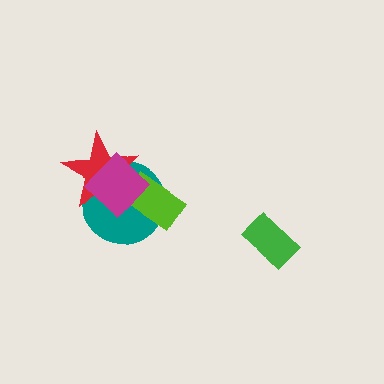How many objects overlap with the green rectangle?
0 objects overlap with the green rectangle.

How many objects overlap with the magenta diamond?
3 objects overlap with the magenta diamond.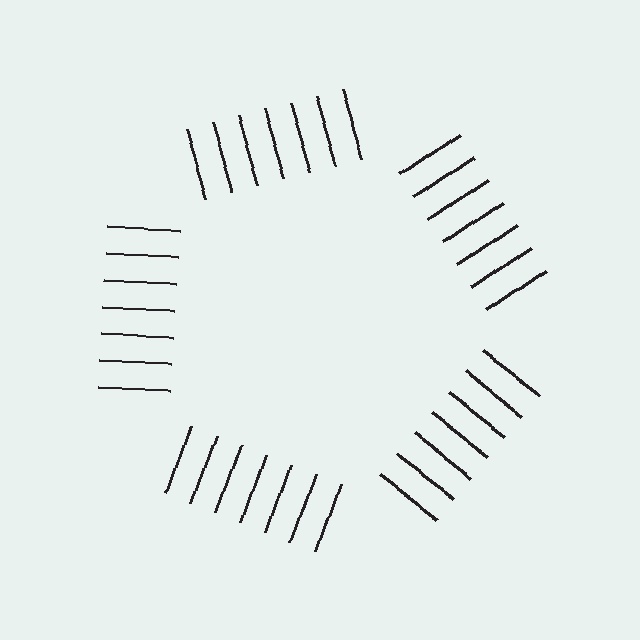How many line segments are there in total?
35 — 7 along each of the 5 edges.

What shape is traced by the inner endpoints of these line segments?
An illusory pentagon — the line segments terminate on its edges but no continuous stroke is drawn.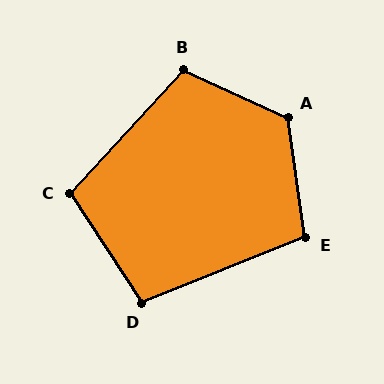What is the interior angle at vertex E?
Approximately 104 degrees (obtuse).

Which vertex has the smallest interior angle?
D, at approximately 101 degrees.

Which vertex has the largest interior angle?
A, at approximately 122 degrees.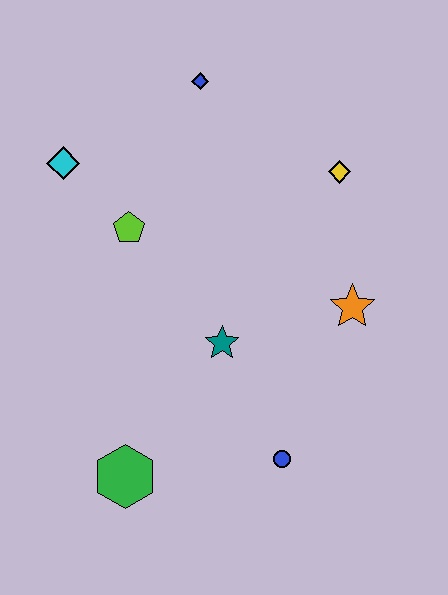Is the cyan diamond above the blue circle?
Yes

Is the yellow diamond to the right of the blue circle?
Yes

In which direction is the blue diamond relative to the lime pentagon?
The blue diamond is above the lime pentagon.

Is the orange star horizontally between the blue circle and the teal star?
No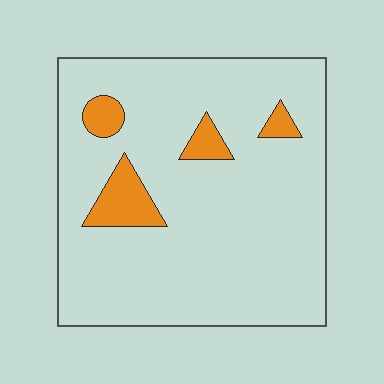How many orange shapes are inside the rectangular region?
4.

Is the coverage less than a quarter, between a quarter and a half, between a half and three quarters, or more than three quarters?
Less than a quarter.